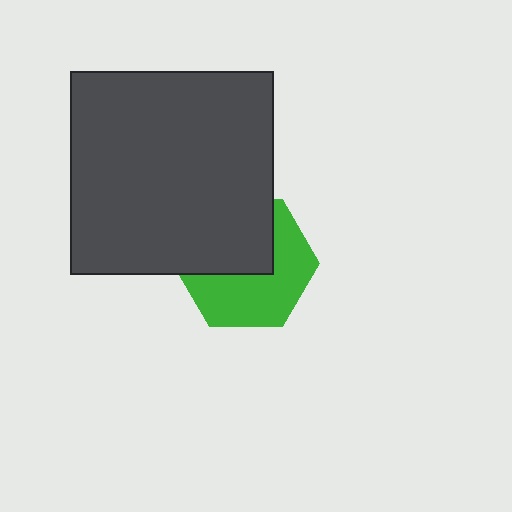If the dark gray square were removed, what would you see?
You would see the complete green hexagon.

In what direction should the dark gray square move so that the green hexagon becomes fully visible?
The dark gray square should move up. That is the shortest direction to clear the overlap and leave the green hexagon fully visible.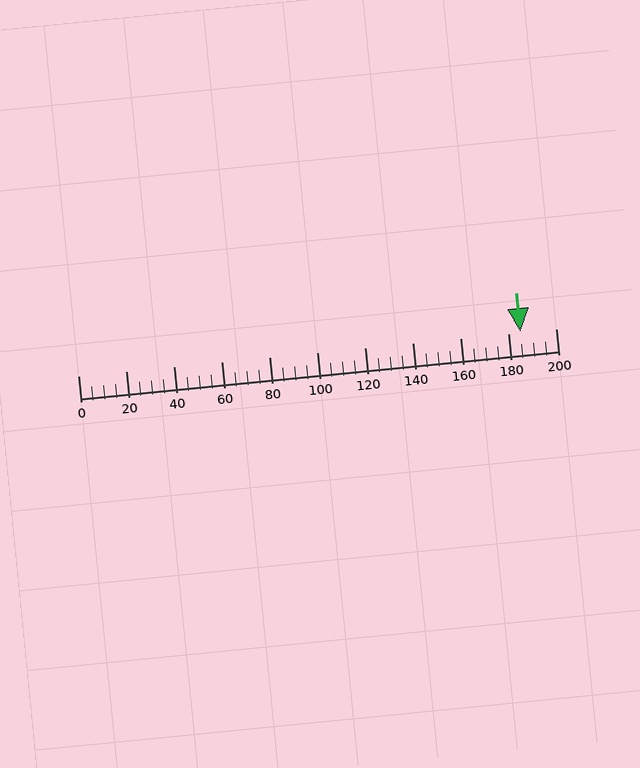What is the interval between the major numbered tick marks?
The major tick marks are spaced 20 units apart.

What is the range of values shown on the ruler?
The ruler shows values from 0 to 200.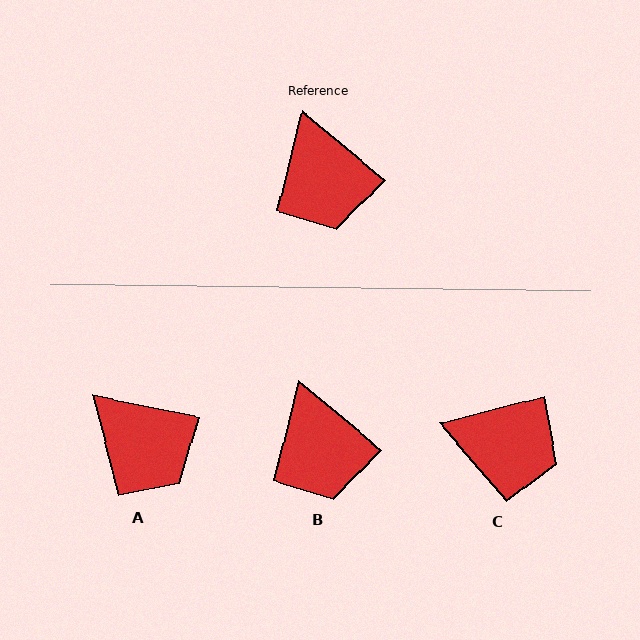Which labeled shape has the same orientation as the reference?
B.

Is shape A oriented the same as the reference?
No, it is off by about 28 degrees.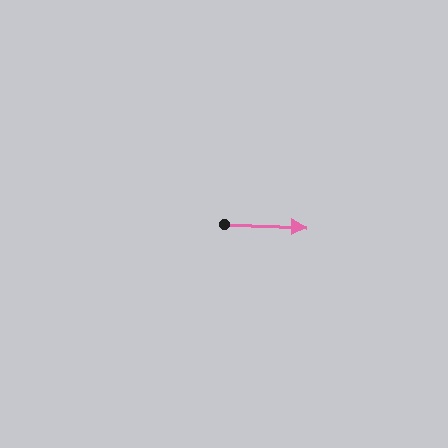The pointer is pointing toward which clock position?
Roughly 3 o'clock.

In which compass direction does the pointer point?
East.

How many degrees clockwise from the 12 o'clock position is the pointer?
Approximately 92 degrees.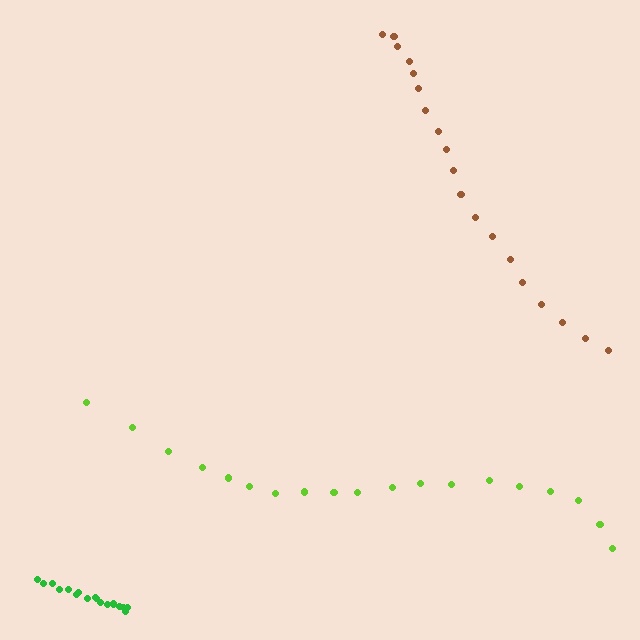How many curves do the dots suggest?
There are 3 distinct paths.